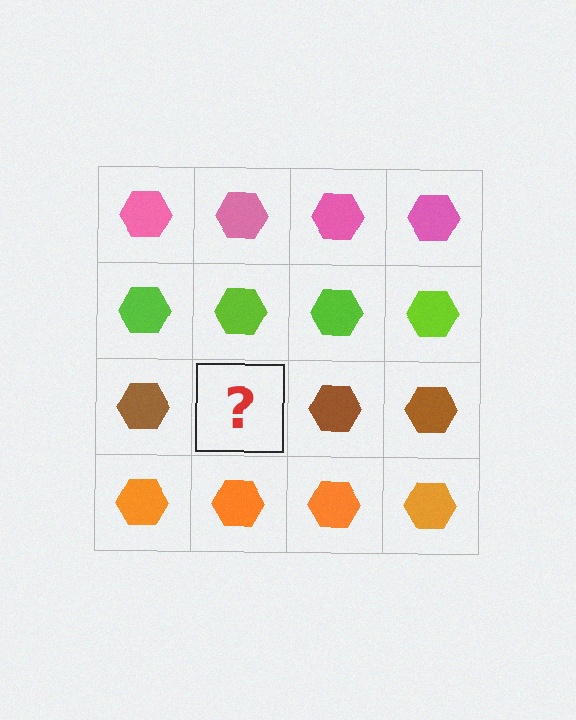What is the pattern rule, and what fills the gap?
The rule is that each row has a consistent color. The gap should be filled with a brown hexagon.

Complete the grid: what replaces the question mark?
The question mark should be replaced with a brown hexagon.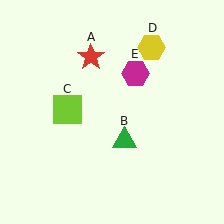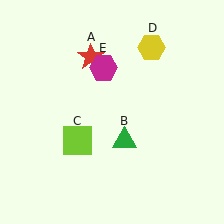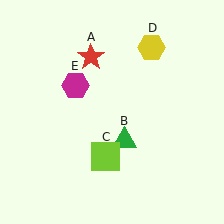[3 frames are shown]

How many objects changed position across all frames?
2 objects changed position: lime square (object C), magenta hexagon (object E).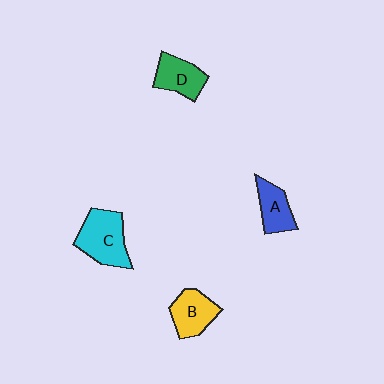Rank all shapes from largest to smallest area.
From largest to smallest: C (cyan), B (yellow), D (green), A (blue).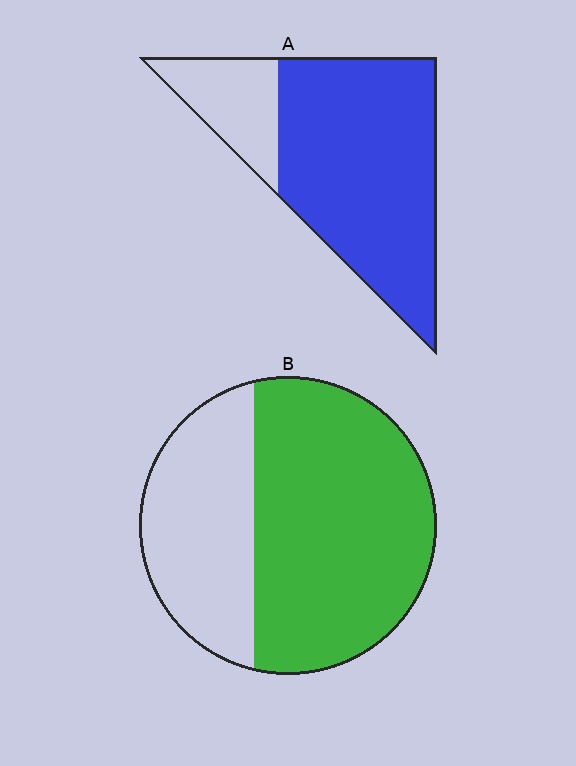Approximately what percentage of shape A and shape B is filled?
A is approximately 80% and B is approximately 65%.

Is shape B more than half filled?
Yes.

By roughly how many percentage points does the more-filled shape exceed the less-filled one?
By roughly 15 percentage points (A over B).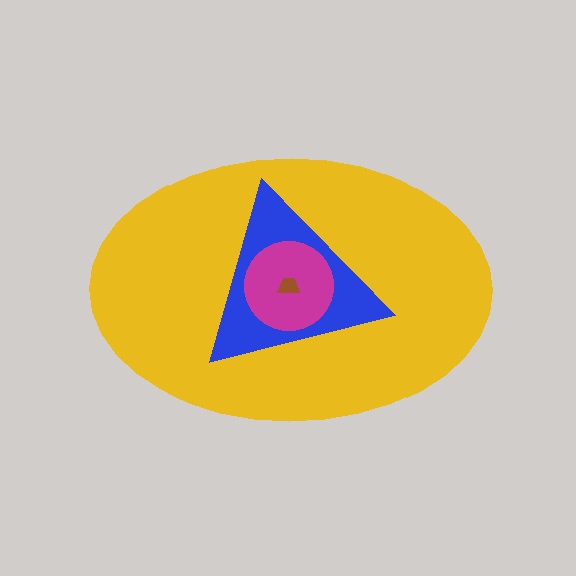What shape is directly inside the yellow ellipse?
The blue triangle.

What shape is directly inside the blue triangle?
The magenta circle.